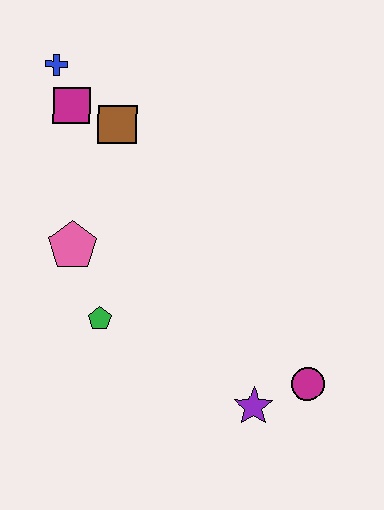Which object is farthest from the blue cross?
The magenta circle is farthest from the blue cross.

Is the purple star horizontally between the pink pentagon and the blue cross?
No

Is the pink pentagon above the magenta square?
No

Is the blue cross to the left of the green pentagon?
Yes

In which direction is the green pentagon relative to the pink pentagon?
The green pentagon is below the pink pentagon.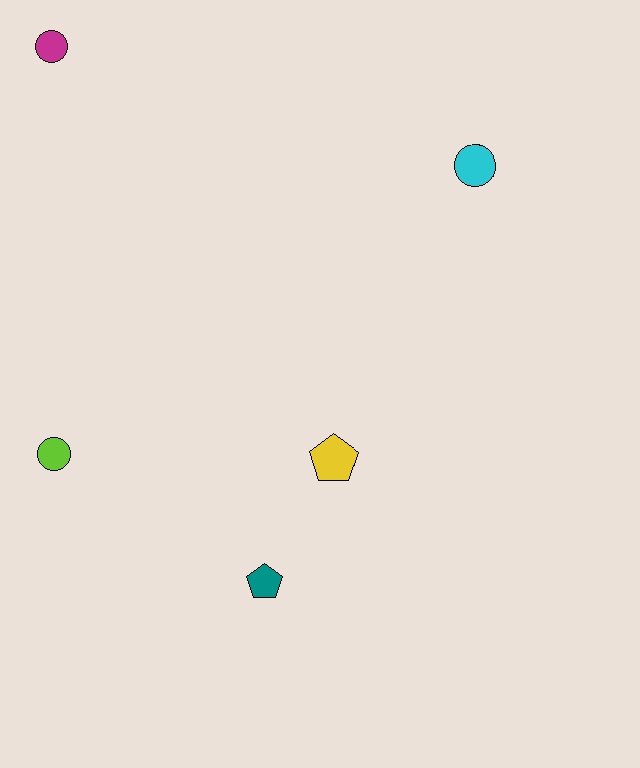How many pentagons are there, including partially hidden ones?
There are 2 pentagons.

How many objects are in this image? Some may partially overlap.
There are 5 objects.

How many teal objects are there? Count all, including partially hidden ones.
There is 1 teal object.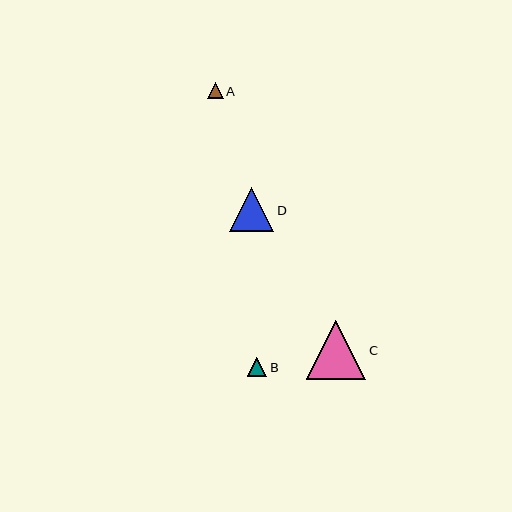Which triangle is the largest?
Triangle C is the largest with a size of approximately 60 pixels.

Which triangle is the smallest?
Triangle A is the smallest with a size of approximately 16 pixels.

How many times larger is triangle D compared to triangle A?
Triangle D is approximately 2.7 times the size of triangle A.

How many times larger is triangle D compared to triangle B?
Triangle D is approximately 2.3 times the size of triangle B.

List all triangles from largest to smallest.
From largest to smallest: C, D, B, A.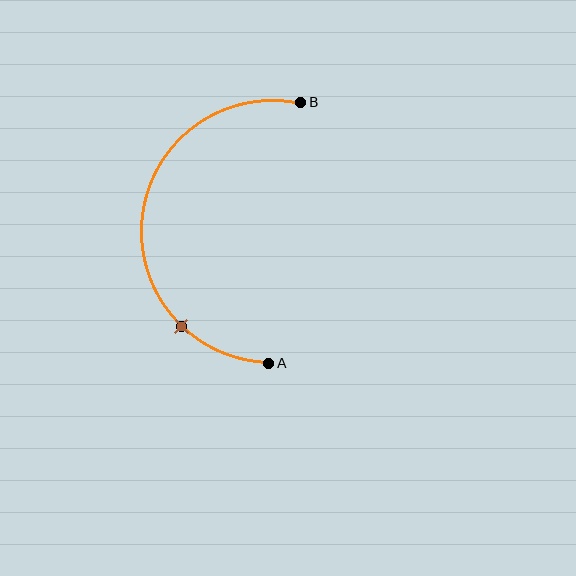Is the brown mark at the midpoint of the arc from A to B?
No. The brown mark lies on the arc but is closer to endpoint A. The arc midpoint would be at the point on the curve equidistant along the arc from both A and B.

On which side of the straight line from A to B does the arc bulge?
The arc bulges to the left of the straight line connecting A and B.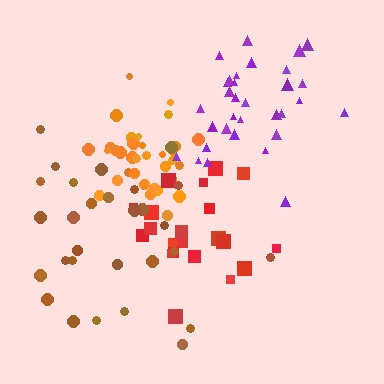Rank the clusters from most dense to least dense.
orange, purple, red, brown.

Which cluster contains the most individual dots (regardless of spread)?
Orange (35).